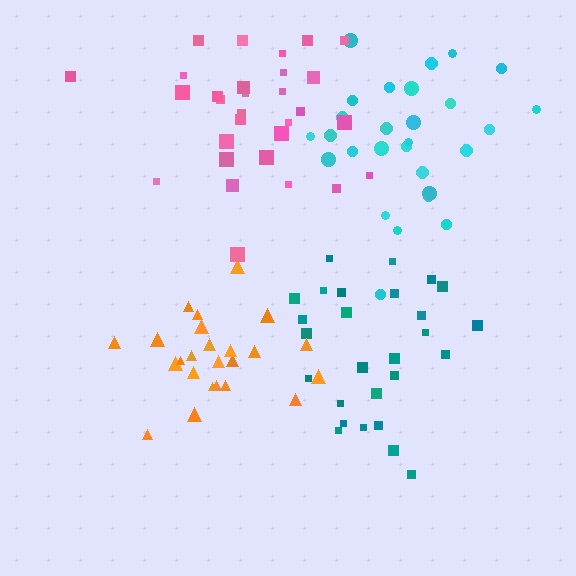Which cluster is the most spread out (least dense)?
Cyan.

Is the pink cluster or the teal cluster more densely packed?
Teal.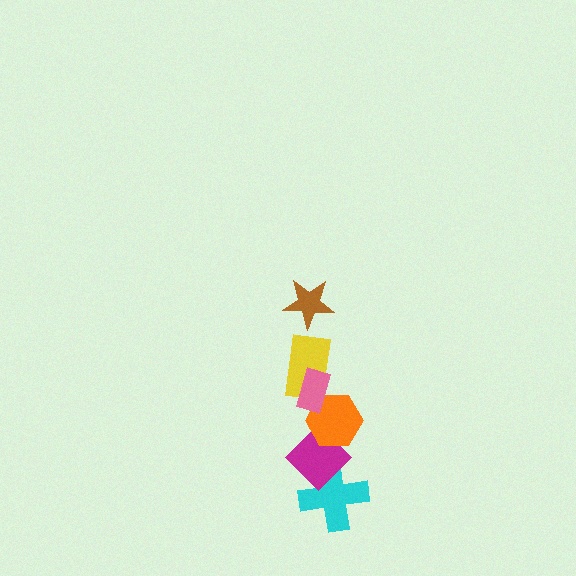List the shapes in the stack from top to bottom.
From top to bottom: the brown star, the pink rectangle, the yellow rectangle, the orange hexagon, the magenta diamond, the cyan cross.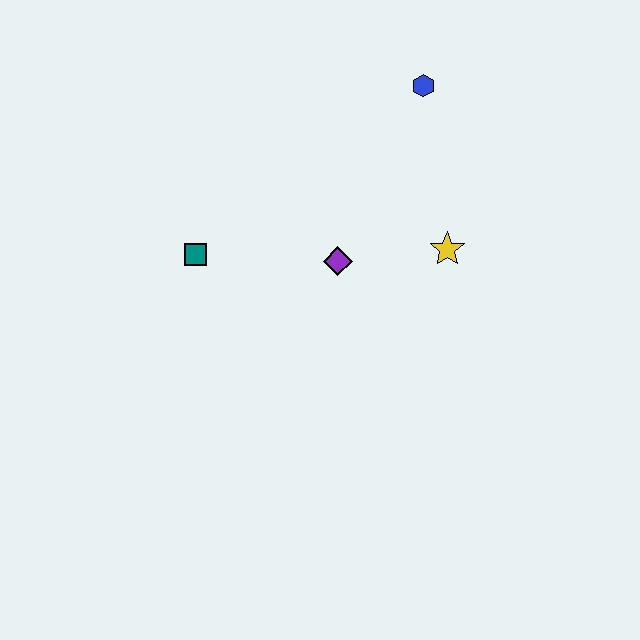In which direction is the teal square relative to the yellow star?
The teal square is to the left of the yellow star.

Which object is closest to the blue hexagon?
The yellow star is closest to the blue hexagon.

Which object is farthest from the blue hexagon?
The teal square is farthest from the blue hexagon.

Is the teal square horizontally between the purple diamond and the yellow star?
No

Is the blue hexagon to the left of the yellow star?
Yes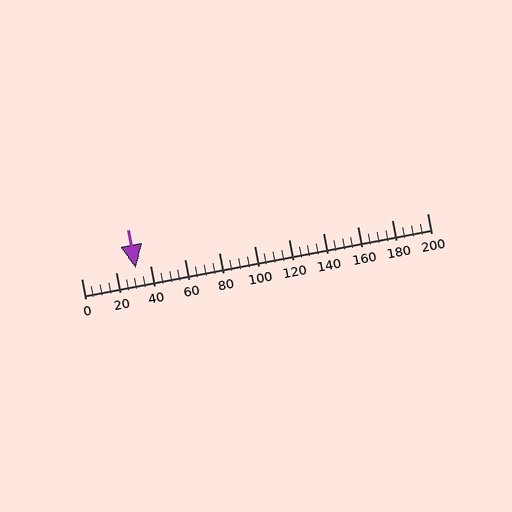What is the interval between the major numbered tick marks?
The major tick marks are spaced 20 units apart.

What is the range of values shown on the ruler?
The ruler shows values from 0 to 200.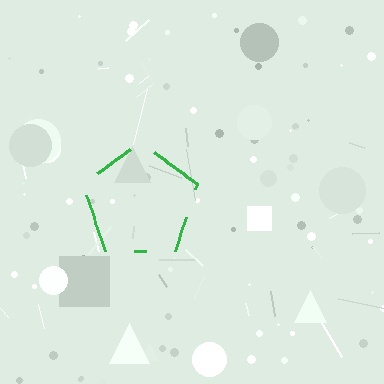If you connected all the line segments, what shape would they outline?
They would outline a pentagon.